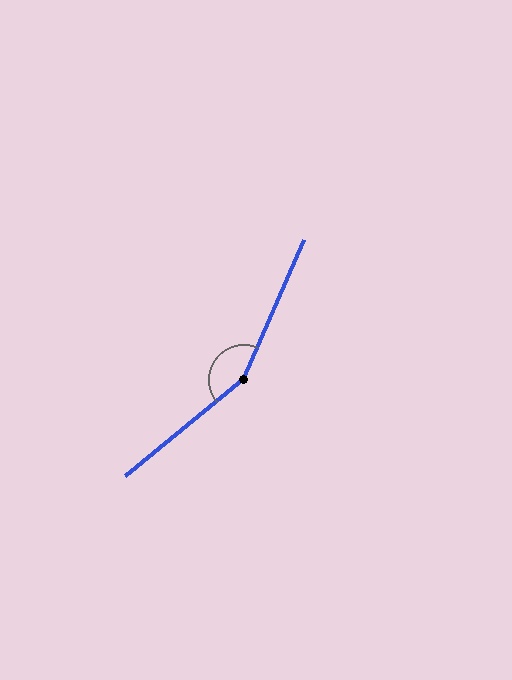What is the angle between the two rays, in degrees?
Approximately 153 degrees.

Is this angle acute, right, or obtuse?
It is obtuse.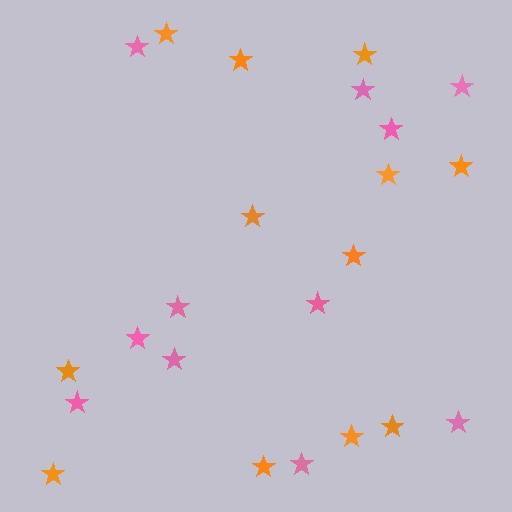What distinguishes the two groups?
There are 2 groups: one group of pink stars (11) and one group of orange stars (12).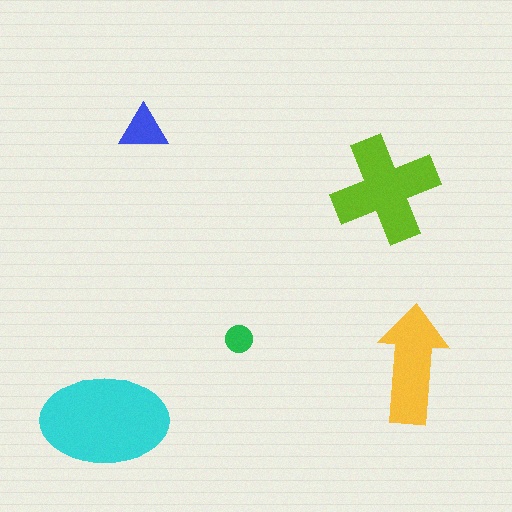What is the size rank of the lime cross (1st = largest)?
2nd.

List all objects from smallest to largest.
The green circle, the blue triangle, the yellow arrow, the lime cross, the cyan ellipse.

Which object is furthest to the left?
The cyan ellipse is leftmost.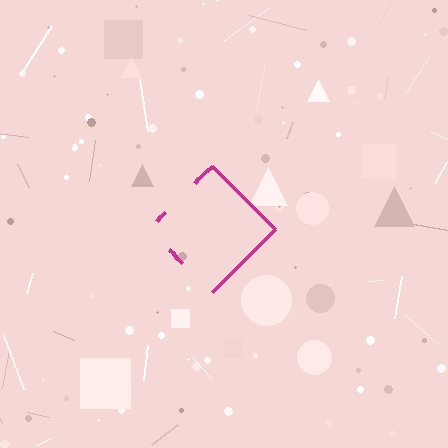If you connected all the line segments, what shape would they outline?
They would outline a diamond.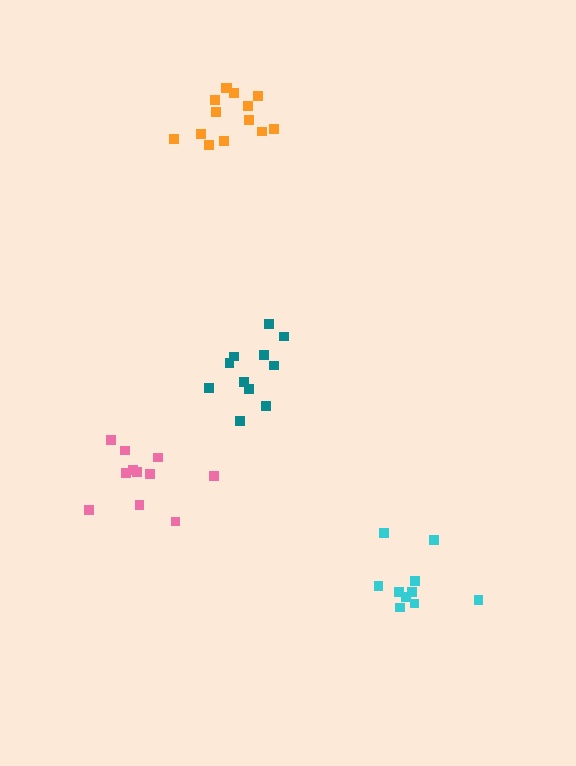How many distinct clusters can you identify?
There are 4 distinct clusters.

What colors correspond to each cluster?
The clusters are colored: teal, cyan, orange, pink.